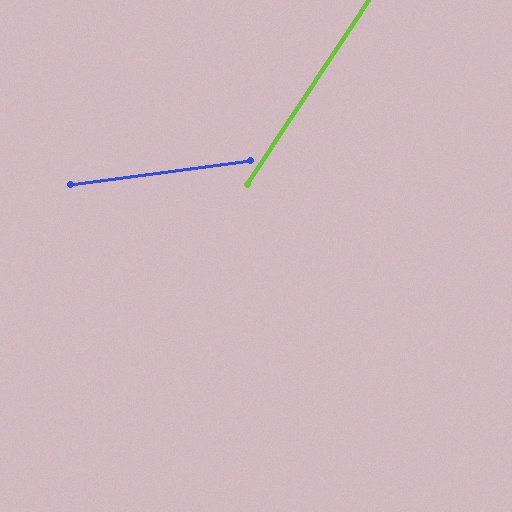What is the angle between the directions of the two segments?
Approximately 49 degrees.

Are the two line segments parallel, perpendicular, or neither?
Neither parallel nor perpendicular — they differ by about 49°.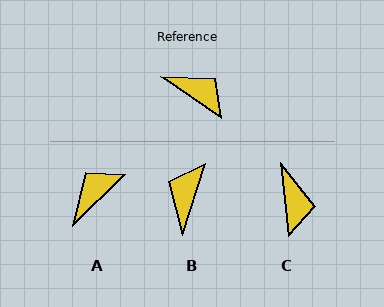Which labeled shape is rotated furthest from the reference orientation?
B, about 107 degrees away.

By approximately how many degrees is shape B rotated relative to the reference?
Approximately 107 degrees counter-clockwise.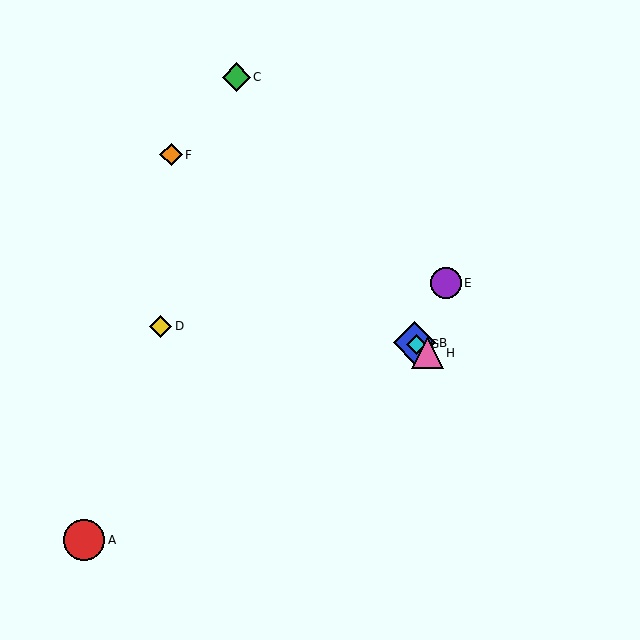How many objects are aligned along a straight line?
4 objects (B, F, G, H) are aligned along a straight line.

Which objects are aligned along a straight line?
Objects B, F, G, H are aligned along a straight line.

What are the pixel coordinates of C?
Object C is at (236, 77).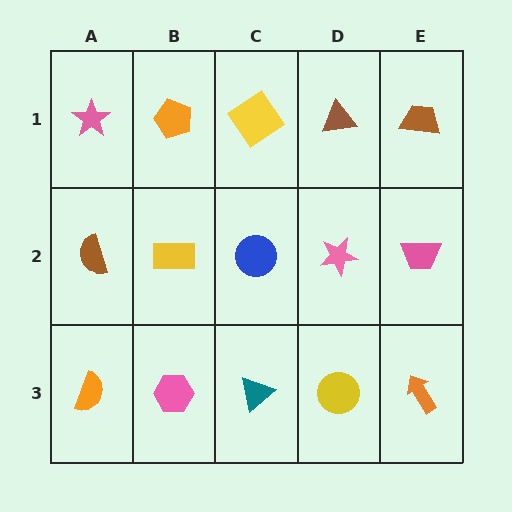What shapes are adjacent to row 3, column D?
A pink star (row 2, column D), a teal triangle (row 3, column C), an orange arrow (row 3, column E).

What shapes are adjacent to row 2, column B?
An orange pentagon (row 1, column B), a pink hexagon (row 3, column B), a brown semicircle (row 2, column A), a blue circle (row 2, column C).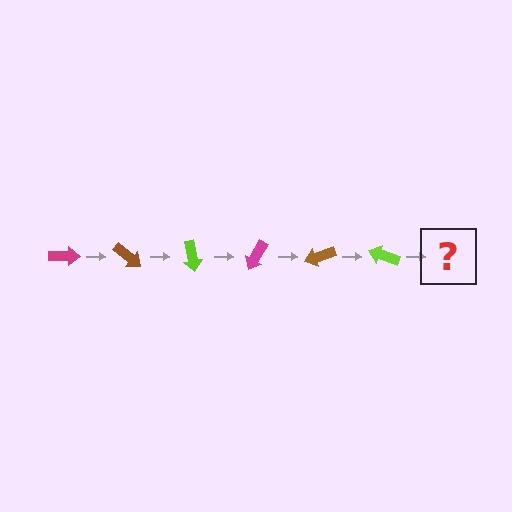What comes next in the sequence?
The next element should be a magenta arrow, rotated 240 degrees from the start.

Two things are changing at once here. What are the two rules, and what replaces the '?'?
The two rules are that it rotates 40 degrees each step and the color cycles through magenta, brown, and lime. The '?' should be a magenta arrow, rotated 240 degrees from the start.